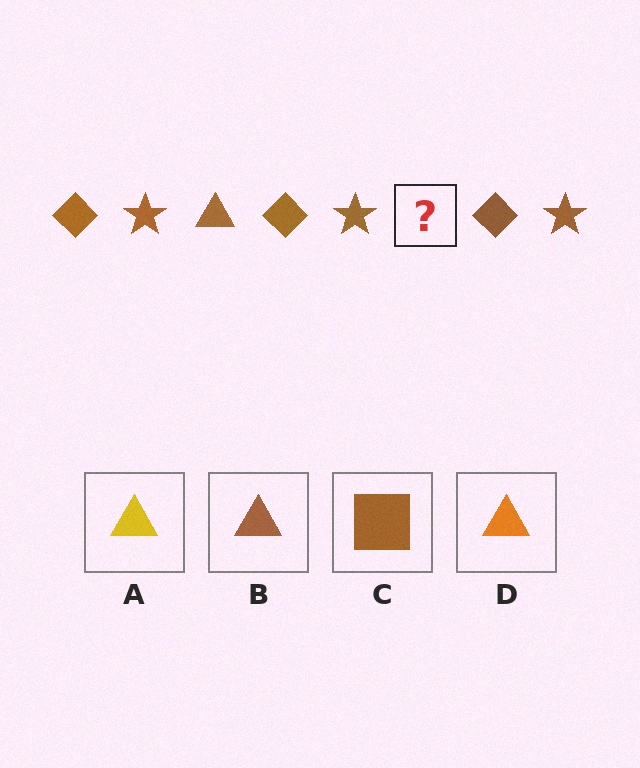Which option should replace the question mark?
Option B.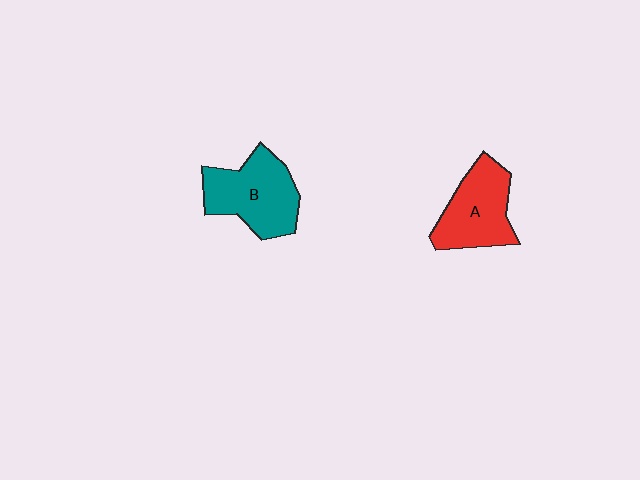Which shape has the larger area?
Shape B (teal).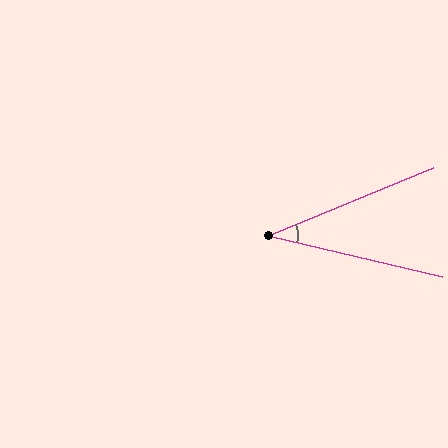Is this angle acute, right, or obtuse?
It is acute.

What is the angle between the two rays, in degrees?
Approximately 36 degrees.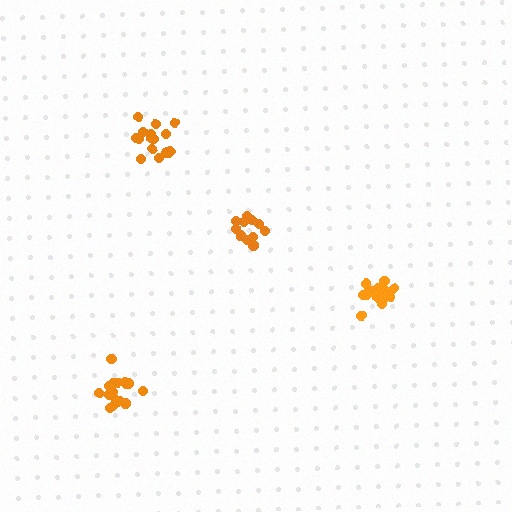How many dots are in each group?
Group 1: 17 dots, Group 2: 17 dots, Group 3: 13 dots, Group 4: 17 dots (64 total).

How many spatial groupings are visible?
There are 4 spatial groupings.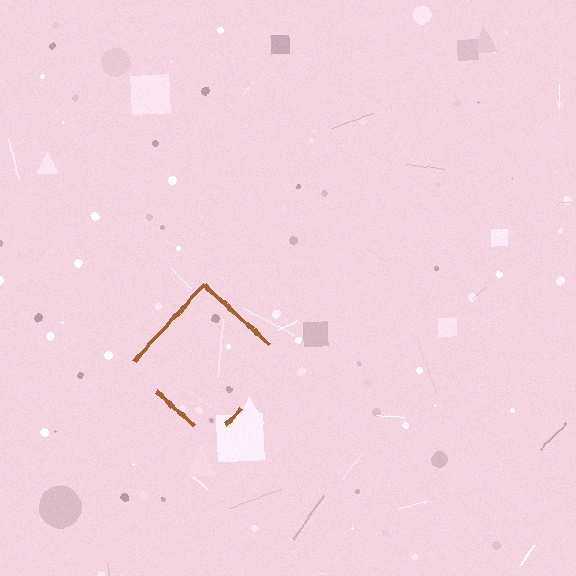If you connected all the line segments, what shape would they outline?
They would outline a diamond.